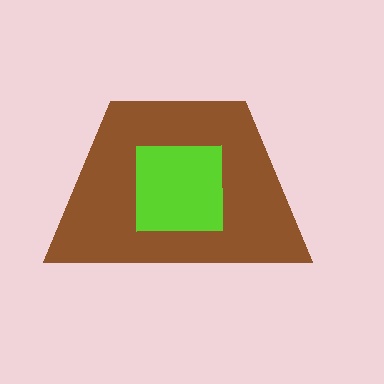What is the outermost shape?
The brown trapezoid.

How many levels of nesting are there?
2.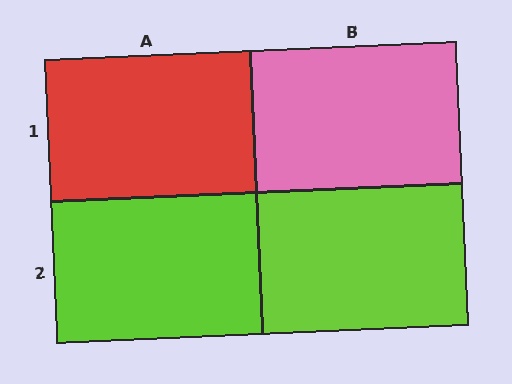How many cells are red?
1 cell is red.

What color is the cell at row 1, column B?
Pink.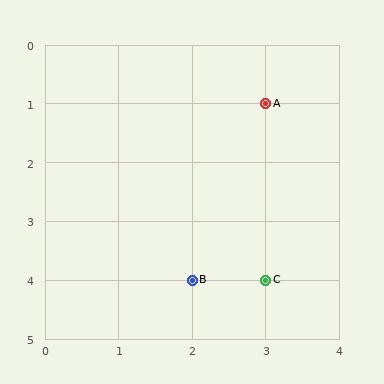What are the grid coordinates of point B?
Point B is at grid coordinates (2, 4).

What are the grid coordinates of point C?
Point C is at grid coordinates (3, 4).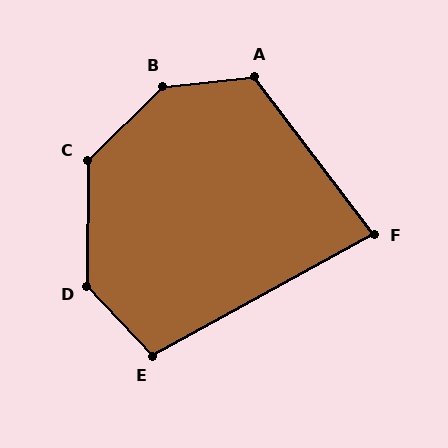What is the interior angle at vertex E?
Approximately 104 degrees (obtuse).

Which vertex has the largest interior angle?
B, at approximately 142 degrees.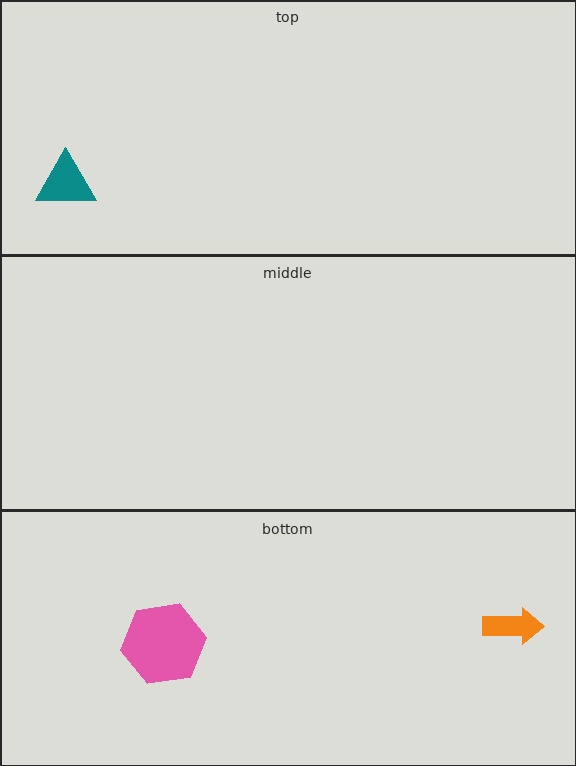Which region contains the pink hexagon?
The bottom region.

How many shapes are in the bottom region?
2.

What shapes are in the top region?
The teal triangle.